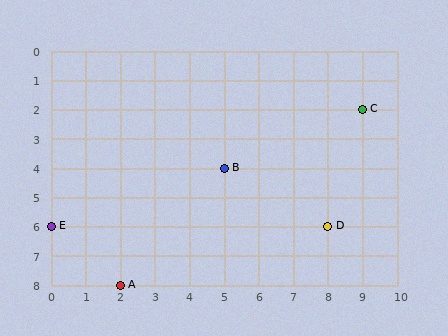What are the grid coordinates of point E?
Point E is at grid coordinates (0, 6).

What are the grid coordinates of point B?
Point B is at grid coordinates (5, 4).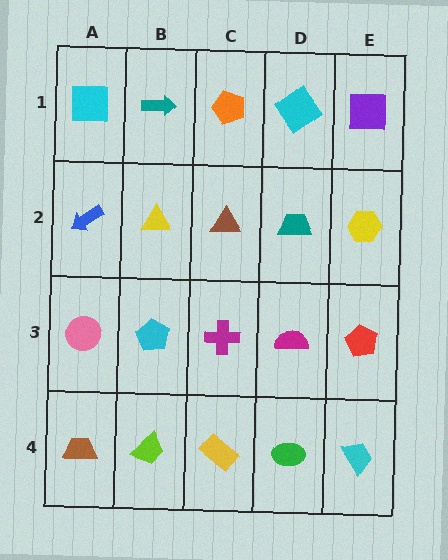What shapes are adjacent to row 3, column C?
A brown triangle (row 2, column C), a yellow rectangle (row 4, column C), a cyan pentagon (row 3, column B), a magenta semicircle (row 3, column D).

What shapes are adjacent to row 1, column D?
A teal trapezoid (row 2, column D), an orange pentagon (row 1, column C), a purple square (row 1, column E).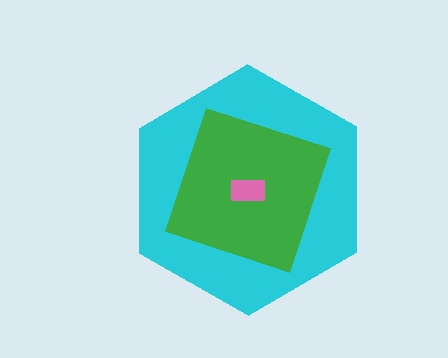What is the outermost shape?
The cyan hexagon.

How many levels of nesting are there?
3.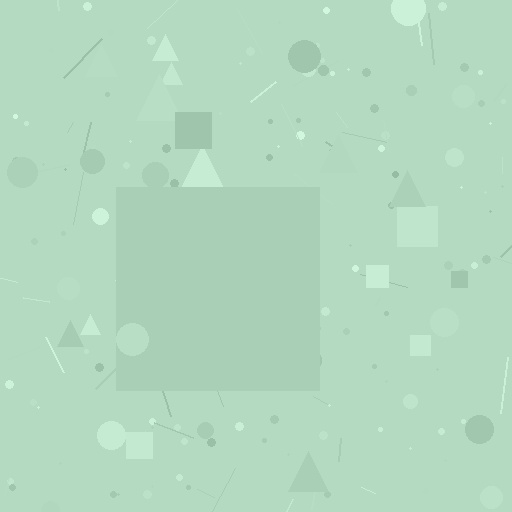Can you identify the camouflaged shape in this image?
The camouflaged shape is a square.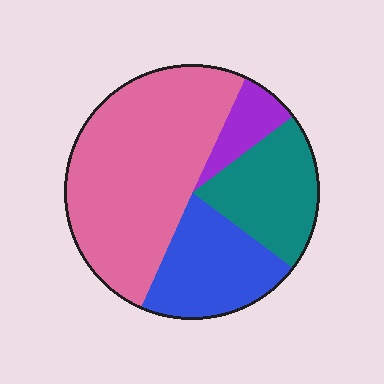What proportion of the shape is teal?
Teal covers about 20% of the shape.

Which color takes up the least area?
Purple, at roughly 10%.